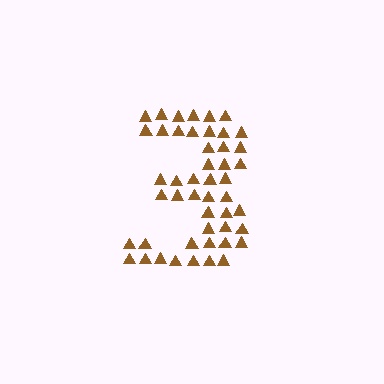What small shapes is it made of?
It is made of small triangles.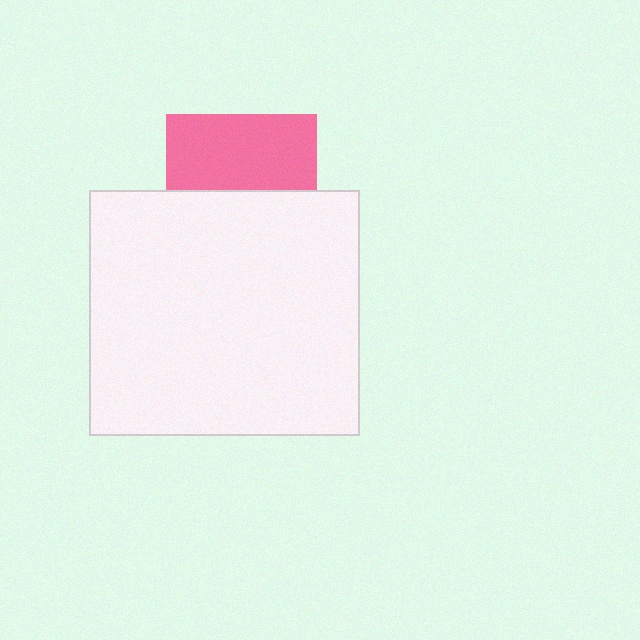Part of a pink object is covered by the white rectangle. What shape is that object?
It is a square.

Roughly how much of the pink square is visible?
About half of it is visible (roughly 50%).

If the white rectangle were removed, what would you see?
You would see the complete pink square.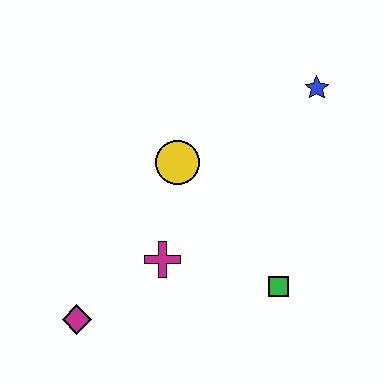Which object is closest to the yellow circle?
The magenta cross is closest to the yellow circle.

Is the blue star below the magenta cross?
No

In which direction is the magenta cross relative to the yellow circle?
The magenta cross is below the yellow circle.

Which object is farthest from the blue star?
The magenta diamond is farthest from the blue star.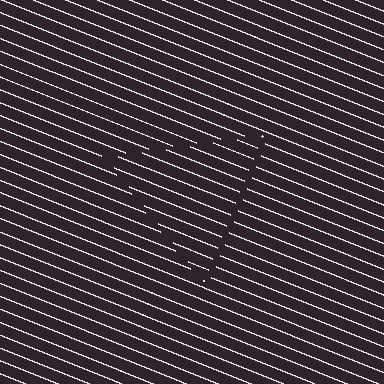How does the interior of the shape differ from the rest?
The interior of the shape contains the same grating, shifted by half a period — the contour is defined by the phase discontinuity where line-ends from the inner and outer gratings abut.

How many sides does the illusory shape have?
3 sides — the line-ends trace a triangle.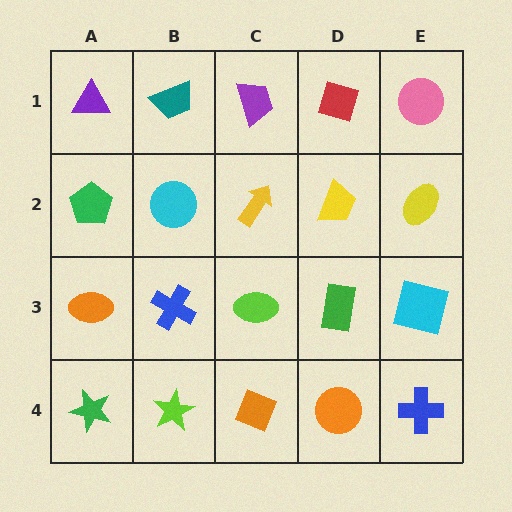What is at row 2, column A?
A green pentagon.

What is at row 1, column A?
A purple triangle.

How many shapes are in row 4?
5 shapes.